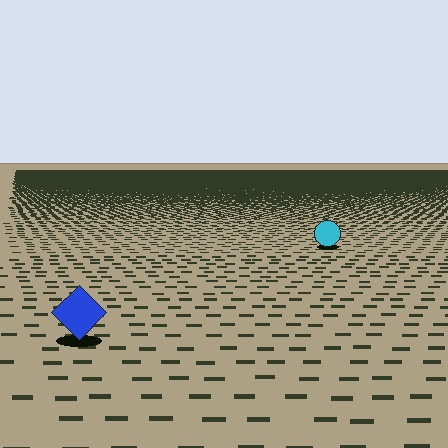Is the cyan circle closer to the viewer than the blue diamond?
No. The blue diamond is closer — you can tell from the texture gradient: the ground texture is coarser near it.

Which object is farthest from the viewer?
The cyan circle is farthest from the viewer. It appears smaller and the ground texture around it is denser.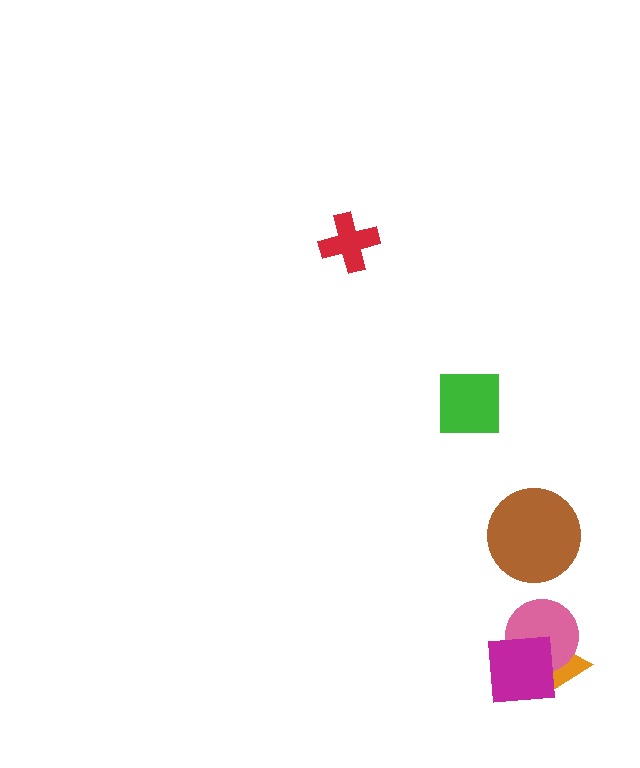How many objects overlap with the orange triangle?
2 objects overlap with the orange triangle.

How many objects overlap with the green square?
0 objects overlap with the green square.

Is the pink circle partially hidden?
Yes, it is partially covered by another shape.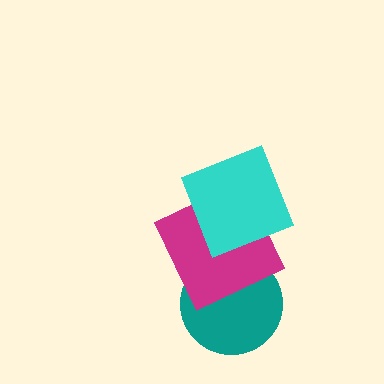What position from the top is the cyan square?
The cyan square is 1st from the top.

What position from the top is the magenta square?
The magenta square is 2nd from the top.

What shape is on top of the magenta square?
The cyan square is on top of the magenta square.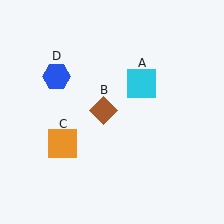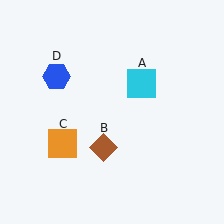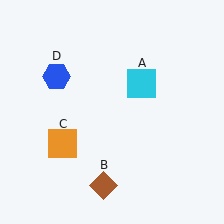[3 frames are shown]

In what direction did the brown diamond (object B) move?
The brown diamond (object B) moved down.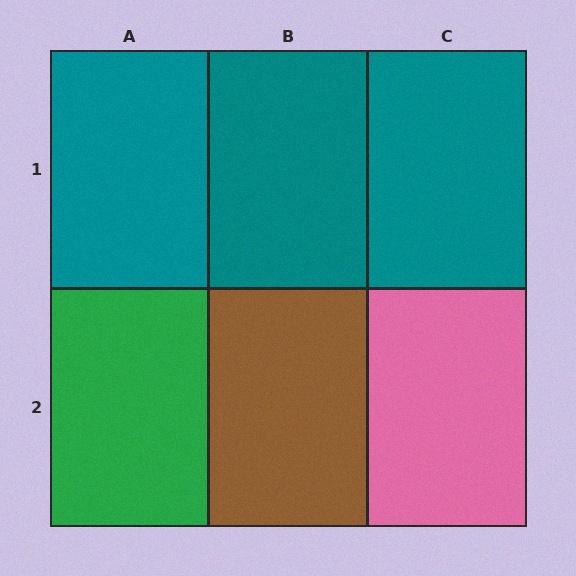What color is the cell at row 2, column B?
Brown.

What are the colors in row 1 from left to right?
Teal, teal, teal.